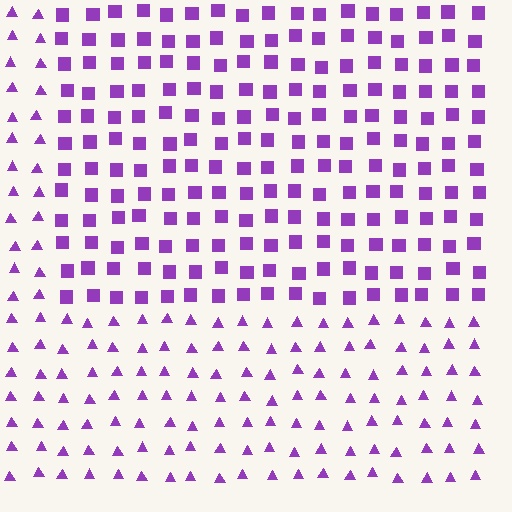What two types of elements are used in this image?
The image uses squares inside the rectangle region and triangles outside it.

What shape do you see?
I see a rectangle.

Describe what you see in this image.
The image is filled with small purple elements arranged in a uniform grid. A rectangle-shaped region contains squares, while the surrounding area contains triangles. The boundary is defined purely by the change in element shape.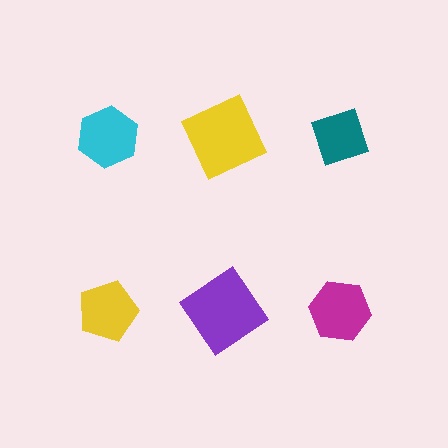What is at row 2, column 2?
A purple diamond.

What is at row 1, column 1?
A cyan hexagon.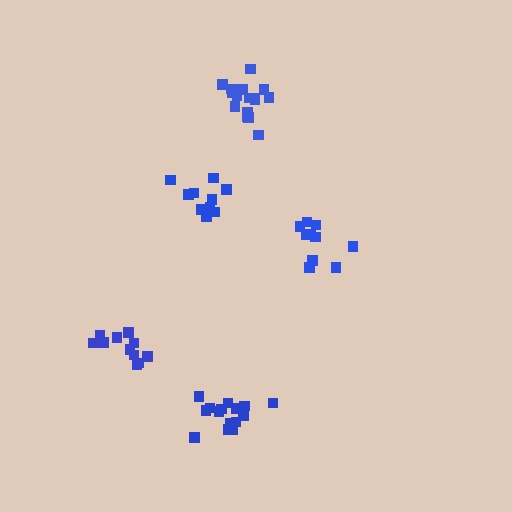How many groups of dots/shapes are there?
There are 5 groups.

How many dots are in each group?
Group 1: 16 dots, Group 2: 15 dots, Group 3: 10 dots, Group 4: 12 dots, Group 5: 10 dots (63 total).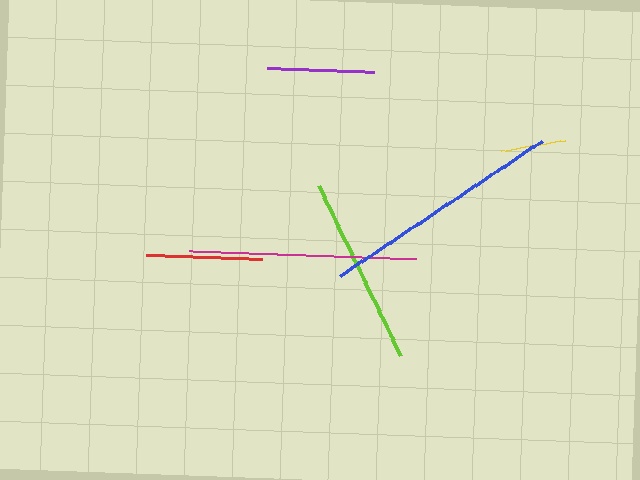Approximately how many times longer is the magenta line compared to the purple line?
The magenta line is approximately 2.1 times the length of the purple line.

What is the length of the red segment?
The red segment is approximately 116 pixels long.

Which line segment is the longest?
The blue line is the longest at approximately 243 pixels.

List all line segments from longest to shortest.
From longest to shortest: blue, magenta, lime, red, purple, yellow.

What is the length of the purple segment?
The purple segment is approximately 106 pixels long.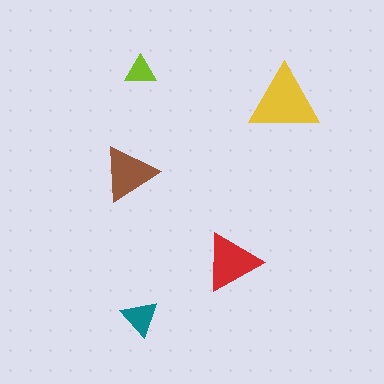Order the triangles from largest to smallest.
the yellow one, the red one, the brown one, the teal one, the lime one.